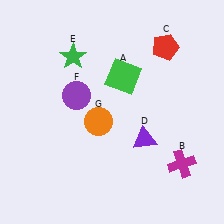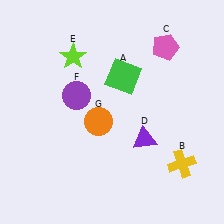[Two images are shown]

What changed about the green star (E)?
In Image 1, E is green. In Image 2, it changed to lime.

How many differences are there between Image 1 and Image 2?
There are 3 differences between the two images.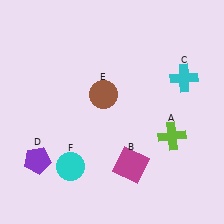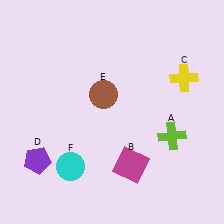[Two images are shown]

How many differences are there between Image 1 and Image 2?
There is 1 difference between the two images.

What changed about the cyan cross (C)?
In Image 1, C is cyan. In Image 2, it changed to yellow.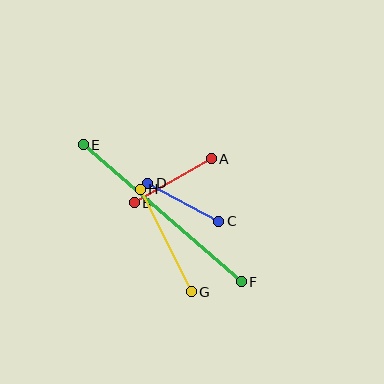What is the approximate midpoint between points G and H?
The midpoint is at approximately (166, 241) pixels.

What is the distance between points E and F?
The distance is approximately 209 pixels.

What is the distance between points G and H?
The distance is approximately 115 pixels.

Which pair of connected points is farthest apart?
Points E and F are farthest apart.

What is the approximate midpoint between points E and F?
The midpoint is at approximately (162, 213) pixels.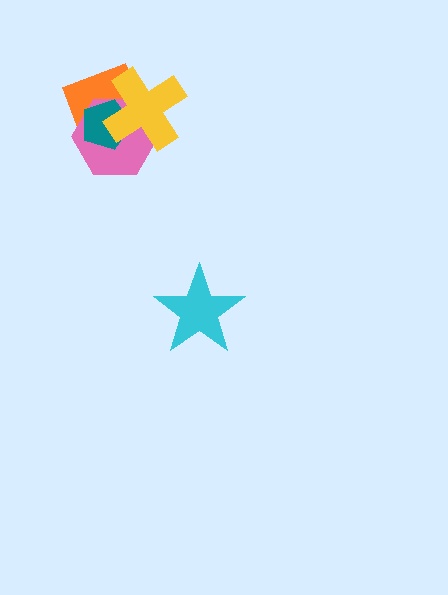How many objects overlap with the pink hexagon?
3 objects overlap with the pink hexagon.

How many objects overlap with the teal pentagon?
3 objects overlap with the teal pentagon.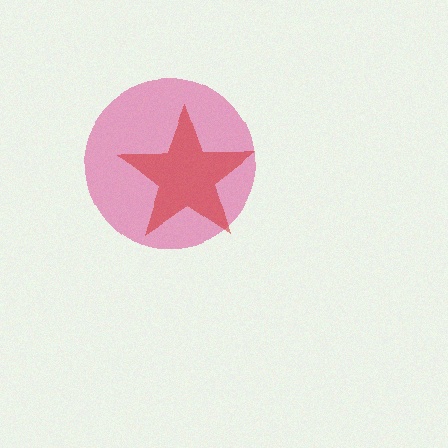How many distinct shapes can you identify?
There are 2 distinct shapes: a magenta circle, a red star.